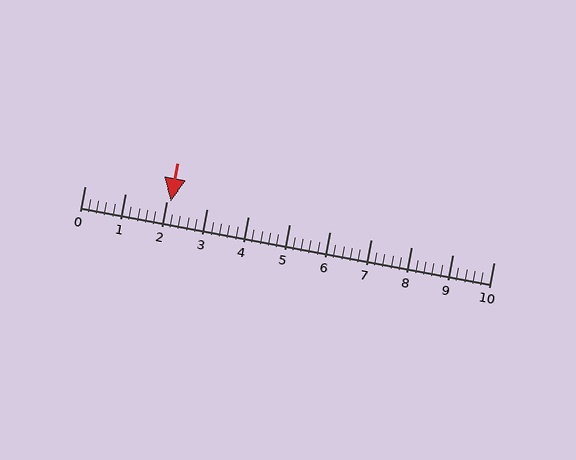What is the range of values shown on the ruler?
The ruler shows values from 0 to 10.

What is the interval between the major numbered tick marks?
The major tick marks are spaced 1 units apart.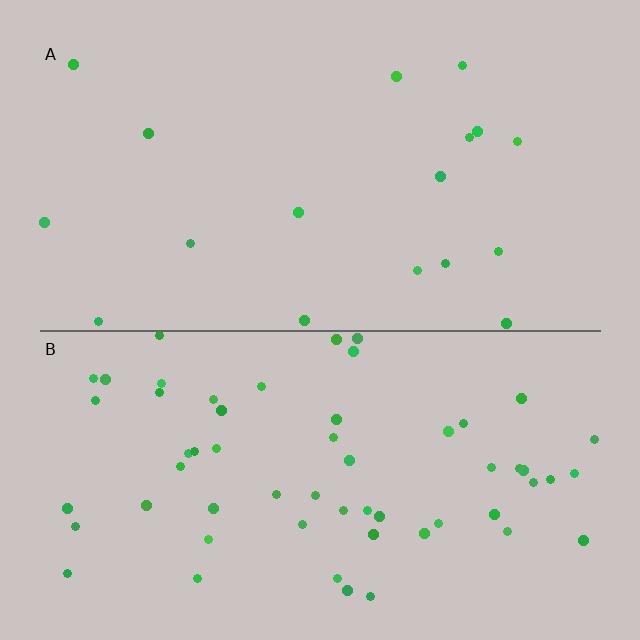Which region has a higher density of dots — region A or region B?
B (the bottom).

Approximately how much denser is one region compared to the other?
Approximately 3.2× — region B over region A.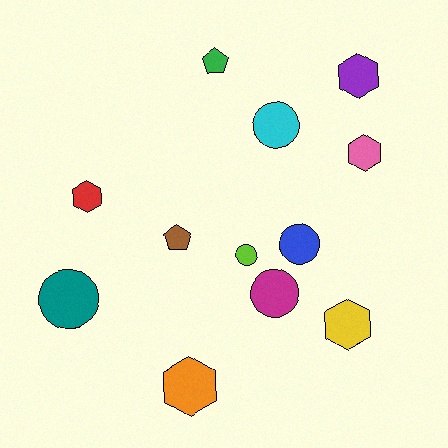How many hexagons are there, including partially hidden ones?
There are 5 hexagons.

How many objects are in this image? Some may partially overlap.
There are 12 objects.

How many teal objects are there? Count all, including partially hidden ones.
There is 1 teal object.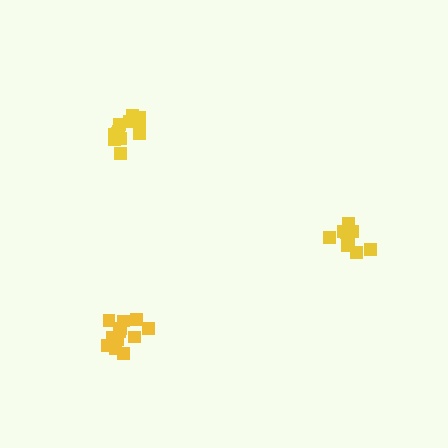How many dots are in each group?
Group 1: 12 dots, Group 2: 12 dots, Group 3: 9 dots (33 total).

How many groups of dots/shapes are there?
There are 3 groups.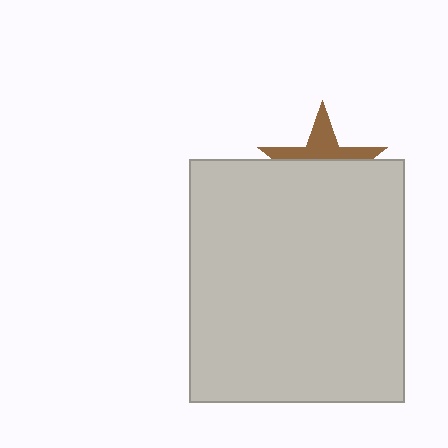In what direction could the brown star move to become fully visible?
The brown star could move up. That would shift it out from behind the light gray rectangle entirely.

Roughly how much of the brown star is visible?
A small part of it is visible (roughly 39%).